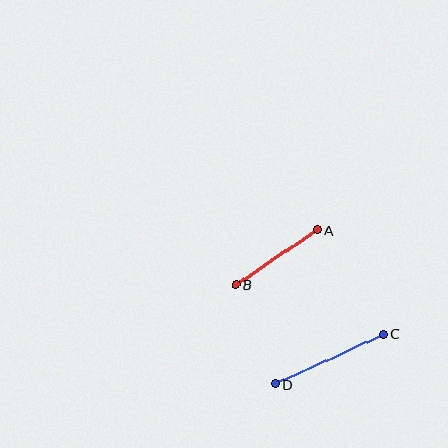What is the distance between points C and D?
The distance is approximately 119 pixels.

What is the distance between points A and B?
The distance is approximately 98 pixels.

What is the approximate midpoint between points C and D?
The midpoint is at approximately (330, 359) pixels.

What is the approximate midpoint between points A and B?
The midpoint is at approximately (276, 257) pixels.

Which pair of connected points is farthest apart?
Points C and D are farthest apart.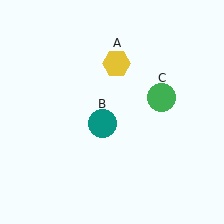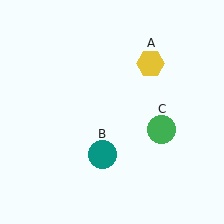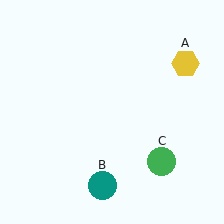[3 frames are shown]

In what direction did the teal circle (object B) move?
The teal circle (object B) moved down.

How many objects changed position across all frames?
3 objects changed position: yellow hexagon (object A), teal circle (object B), green circle (object C).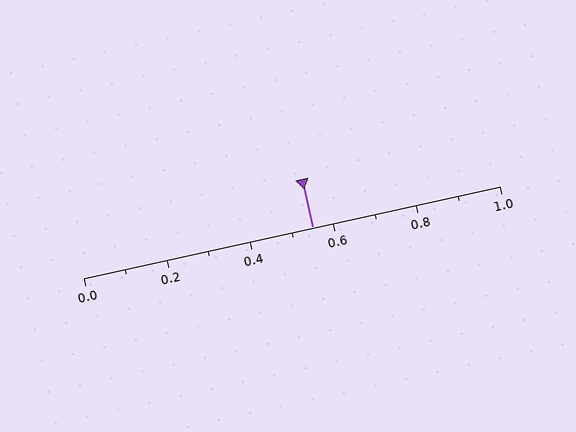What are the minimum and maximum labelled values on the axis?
The axis runs from 0.0 to 1.0.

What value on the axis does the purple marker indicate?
The marker indicates approximately 0.55.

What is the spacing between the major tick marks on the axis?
The major ticks are spaced 0.2 apart.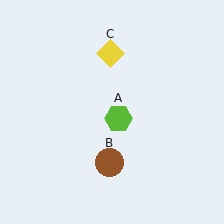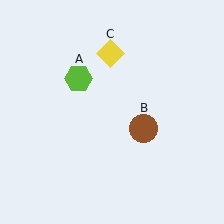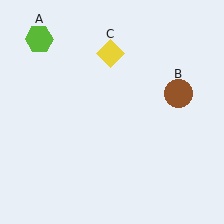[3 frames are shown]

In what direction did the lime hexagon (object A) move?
The lime hexagon (object A) moved up and to the left.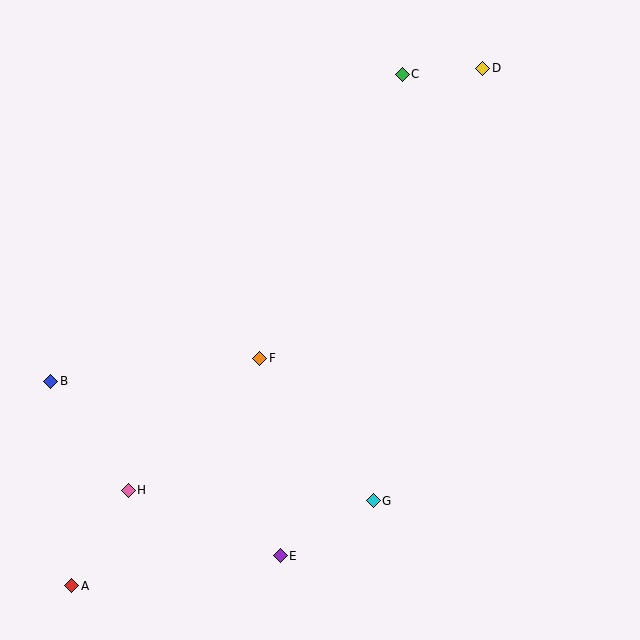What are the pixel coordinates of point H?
Point H is at (128, 490).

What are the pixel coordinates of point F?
Point F is at (260, 358).